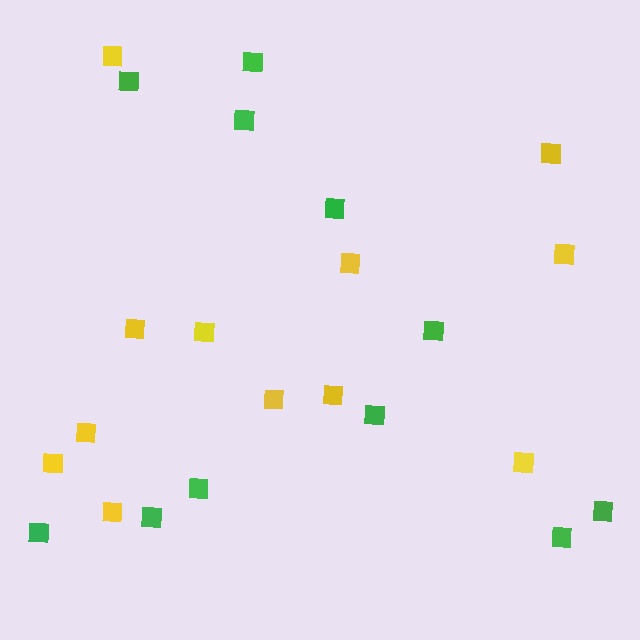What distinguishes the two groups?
There are 2 groups: one group of green squares (11) and one group of yellow squares (12).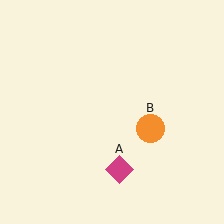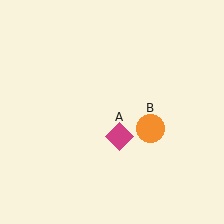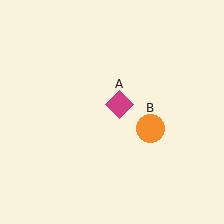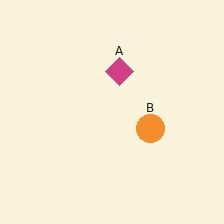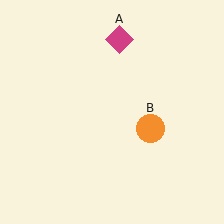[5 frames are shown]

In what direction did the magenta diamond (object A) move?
The magenta diamond (object A) moved up.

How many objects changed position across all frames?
1 object changed position: magenta diamond (object A).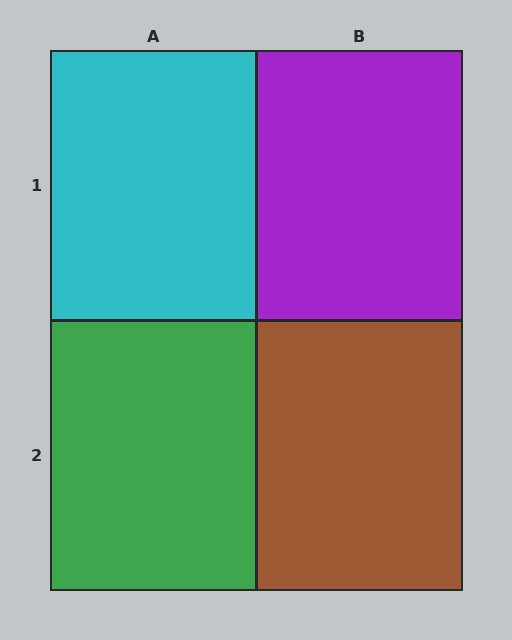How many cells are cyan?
1 cell is cyan.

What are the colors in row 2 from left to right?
Green, brown.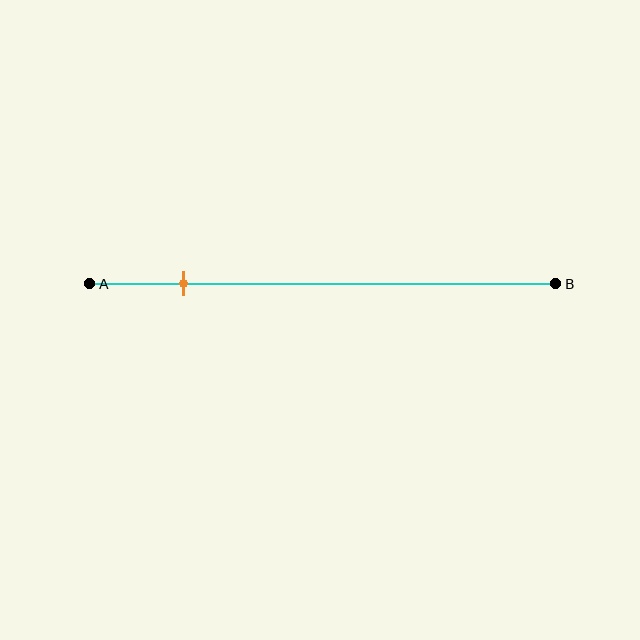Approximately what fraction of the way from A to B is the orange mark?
The orange mark is approximately 20% of the way from A to B.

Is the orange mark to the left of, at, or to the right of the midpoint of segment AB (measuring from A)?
The orange mark is to the left of the midpoint of segment AB.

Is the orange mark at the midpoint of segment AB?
No, the mark is at about 20% from A, not at the 50% midpoint.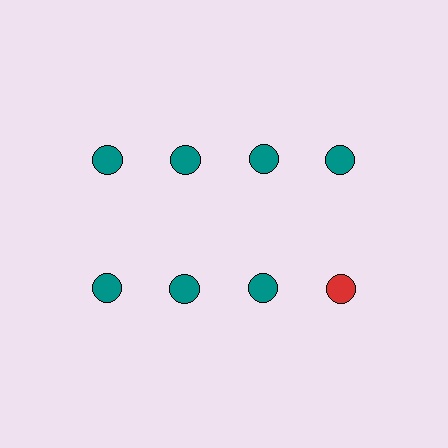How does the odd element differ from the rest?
It has a different color: red instead of teal.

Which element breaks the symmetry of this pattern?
The red circle in the second row, second from right column breaks the symmetry. All other shapes are teal circles.